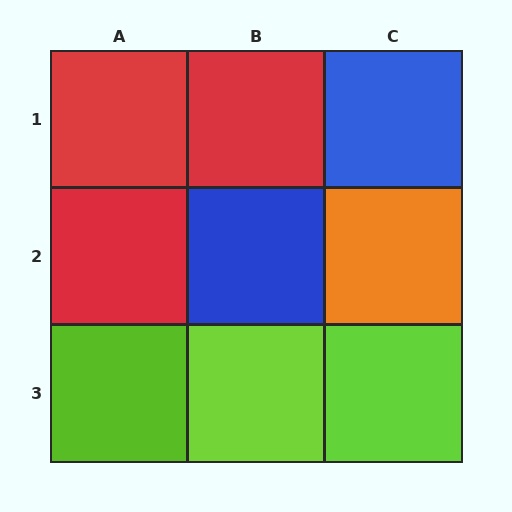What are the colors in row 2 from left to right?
Red, blue, orange.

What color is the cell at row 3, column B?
Lime.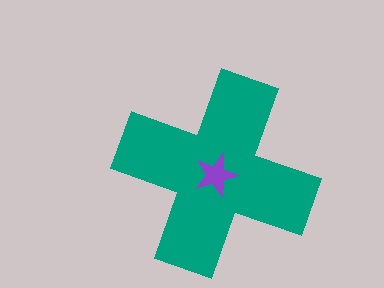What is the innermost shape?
The purple star.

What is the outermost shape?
The teal cross.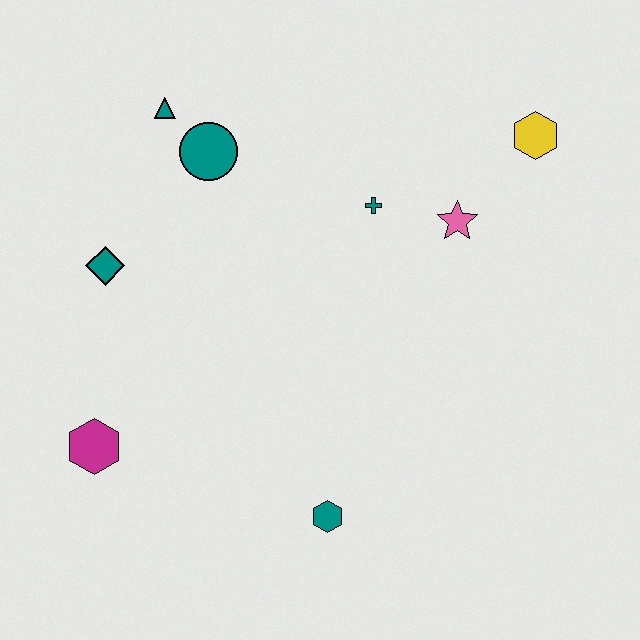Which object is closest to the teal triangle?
The teal circle is closest to the teal triangle.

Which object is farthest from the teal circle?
The teal hexagon is farthest from the teal circle.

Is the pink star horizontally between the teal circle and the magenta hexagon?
No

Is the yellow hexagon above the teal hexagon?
Yes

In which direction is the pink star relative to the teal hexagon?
The pink star is above the teal hexagon.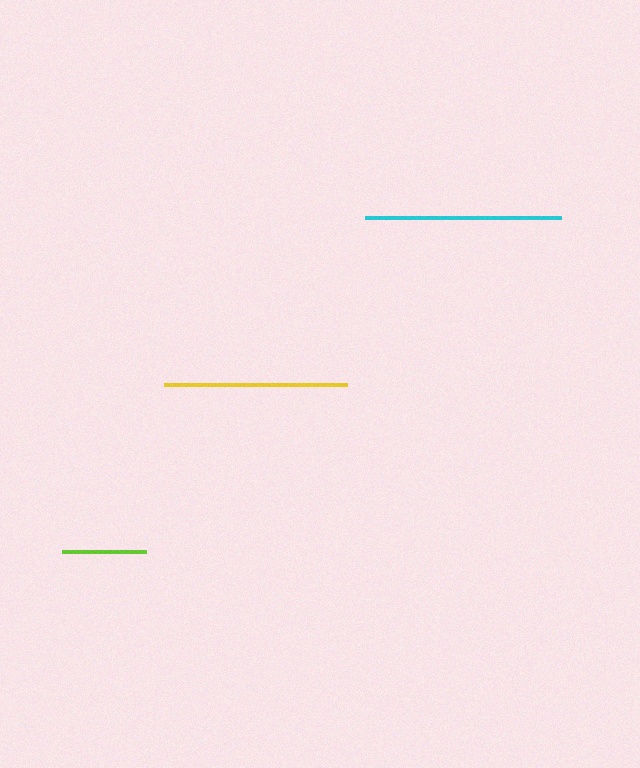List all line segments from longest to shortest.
From longest to shortest: cyan, yellow, lime.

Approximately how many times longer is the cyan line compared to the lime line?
The cyan line is approximately 2.3 times the length of the lime line.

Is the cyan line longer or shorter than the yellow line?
The cyan line is longer than the yellow line.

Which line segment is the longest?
The cyan line is the longest at approximately 195 pixels.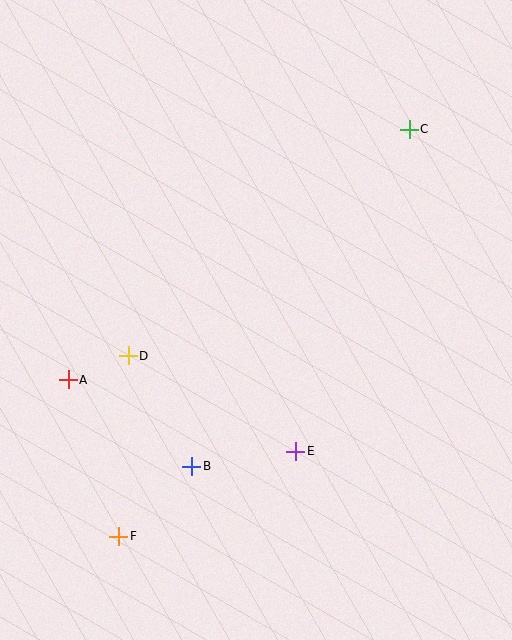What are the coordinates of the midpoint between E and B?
The midpoint between E and B is at (244, 459).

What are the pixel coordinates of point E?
Point E is at (296, 451).